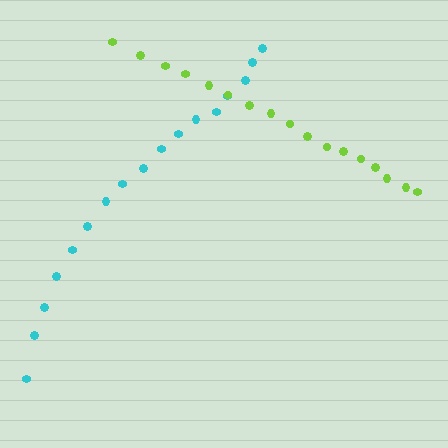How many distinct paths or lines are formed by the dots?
There are 2 distinct paths.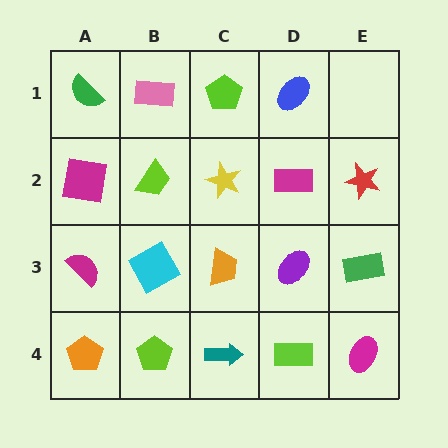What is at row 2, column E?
A red star.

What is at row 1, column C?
A lime pentagon.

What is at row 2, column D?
A magenta rectangle.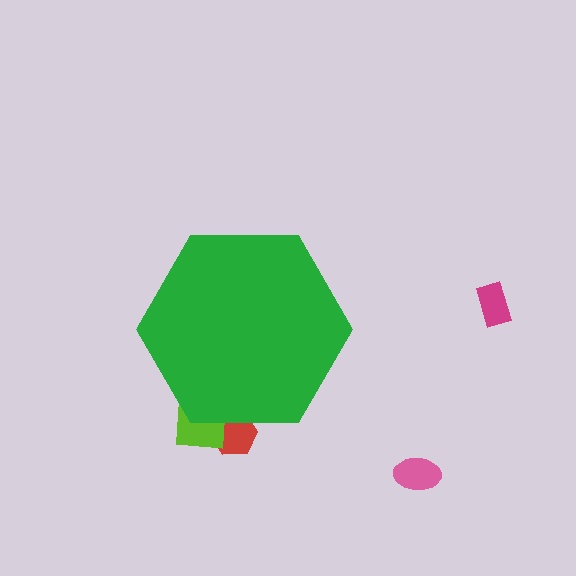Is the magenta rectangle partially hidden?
No, the magenta rectangle is fully visible.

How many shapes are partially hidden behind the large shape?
2 shapes are partially hidden.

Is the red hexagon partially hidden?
Yes, the red hexagon is partially hidden behind the green hexagon.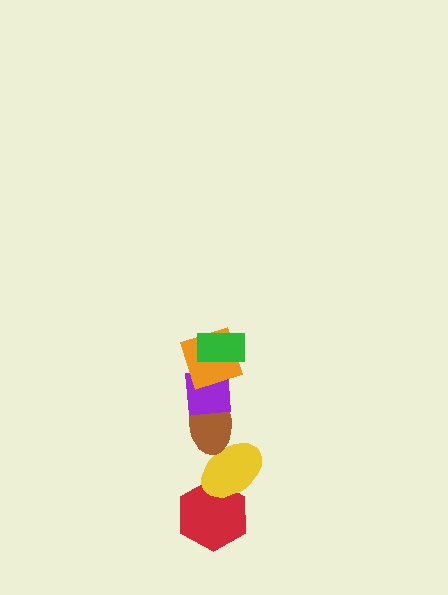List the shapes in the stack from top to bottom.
From top to bottom: the green rectangle, the orange square, the purple square, the brown ellipse, the yellow ellipse, the red hexagon.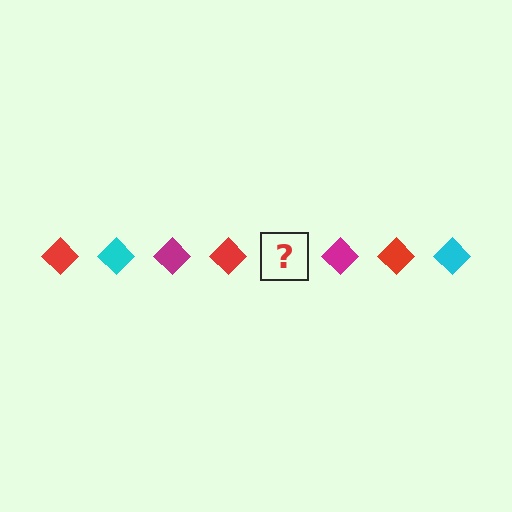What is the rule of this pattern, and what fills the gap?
The rule is that the pattern cycles through red, cyan, magenta diamonds. The gap should be filled with a cyan diamond.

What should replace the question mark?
The question mark should be replaced with a cyan diamond.